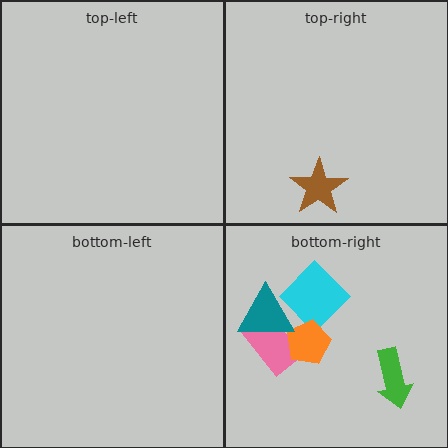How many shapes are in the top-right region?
1.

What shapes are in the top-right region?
The brown star.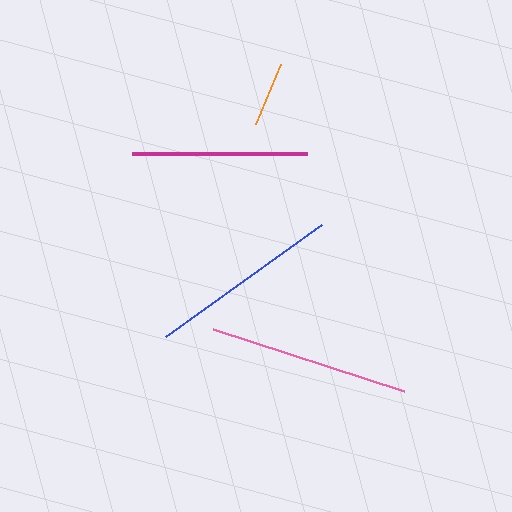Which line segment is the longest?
The pink line is the longest at approximately 201 pixels.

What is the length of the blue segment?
The blue segment is approximately 191 pixels long.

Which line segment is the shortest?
The orange line is the shortest at approximately 65 pixels.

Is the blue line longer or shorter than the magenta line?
The blue line is longer than the magenta line.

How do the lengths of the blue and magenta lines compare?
The blue and magenta lines are approximately the same length.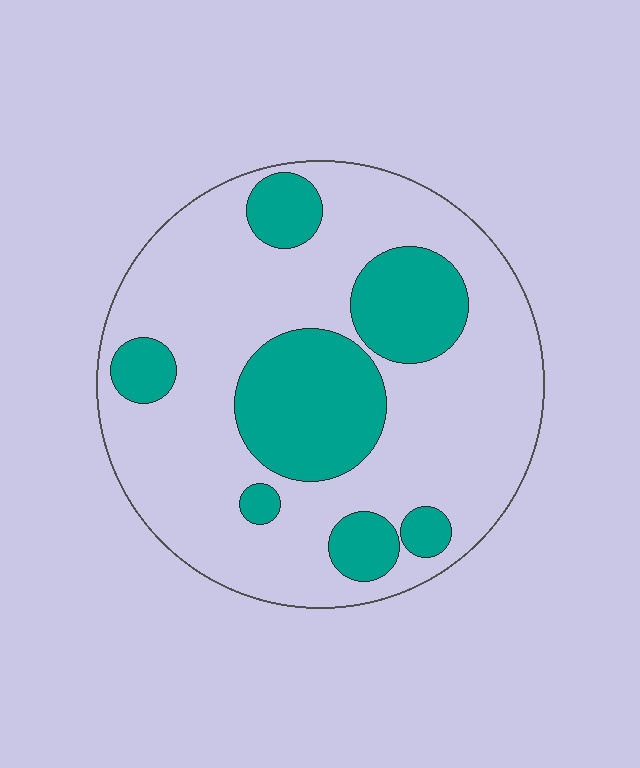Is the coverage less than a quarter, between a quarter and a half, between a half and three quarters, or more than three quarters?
Between a quarter and a half.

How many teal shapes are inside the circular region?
7.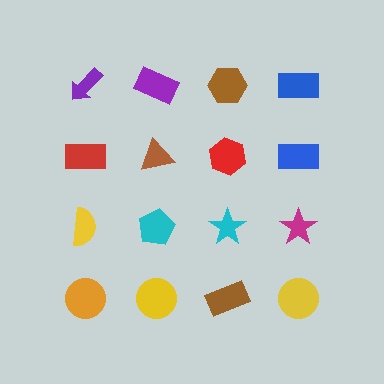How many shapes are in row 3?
4 shapes.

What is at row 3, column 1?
A yellow semicircle.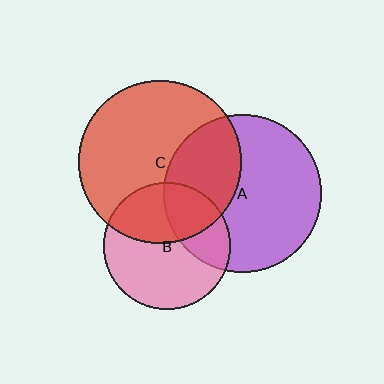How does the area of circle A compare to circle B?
Approximately 1.5 times.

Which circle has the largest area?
Circle C (red).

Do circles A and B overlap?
Yes.